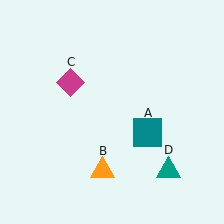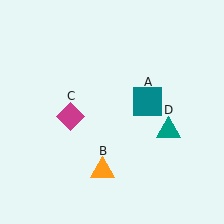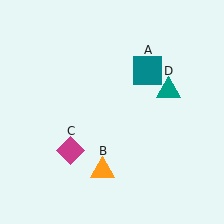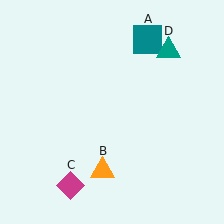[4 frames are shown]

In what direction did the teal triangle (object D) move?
The teal triangle (object D) moved up.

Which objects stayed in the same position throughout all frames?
Orange triangle (object B) remained stationary.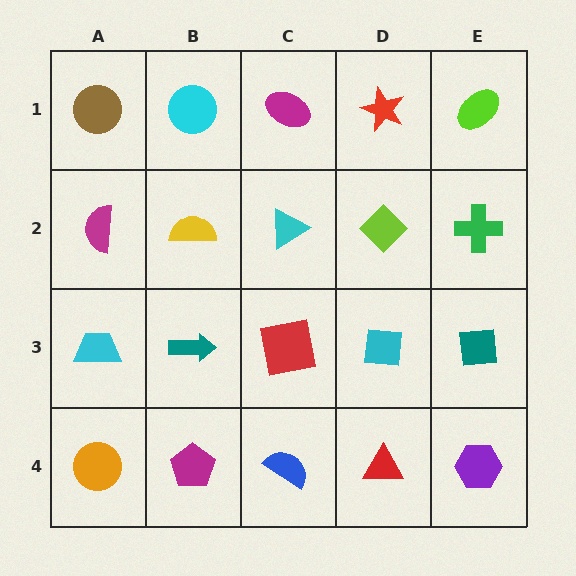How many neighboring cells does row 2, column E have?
3.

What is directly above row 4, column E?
A teal square.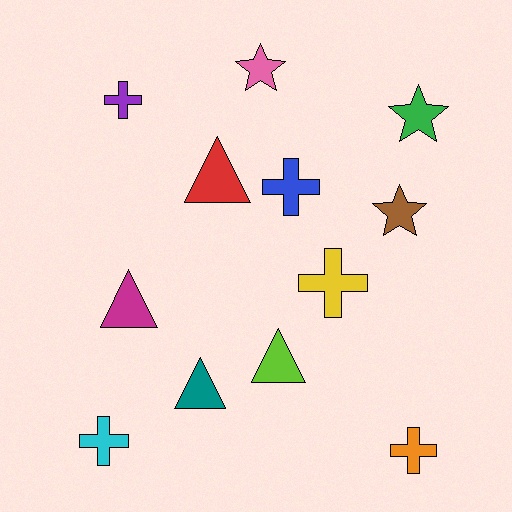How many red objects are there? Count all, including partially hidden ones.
There is 1 red object.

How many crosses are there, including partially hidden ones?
There are 5 crosses.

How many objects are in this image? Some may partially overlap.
There are 12 objects.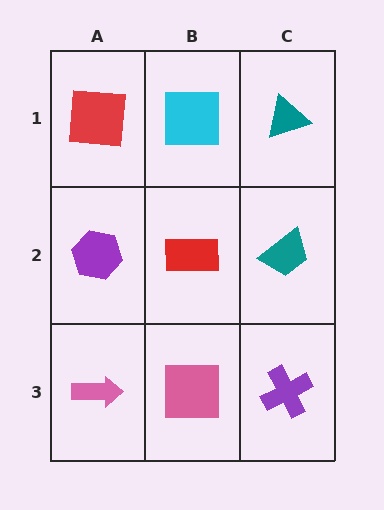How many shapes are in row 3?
3 shapes.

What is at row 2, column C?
A teal trapezoid.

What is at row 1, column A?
A red square.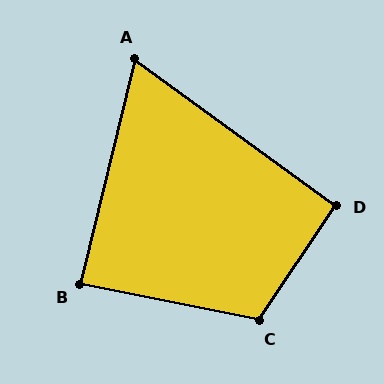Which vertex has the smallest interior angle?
A, at approximately 68 degrees.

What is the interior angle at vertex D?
Approximately 92 degrees (approximately right).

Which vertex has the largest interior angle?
C, at approximately 112 degrees.